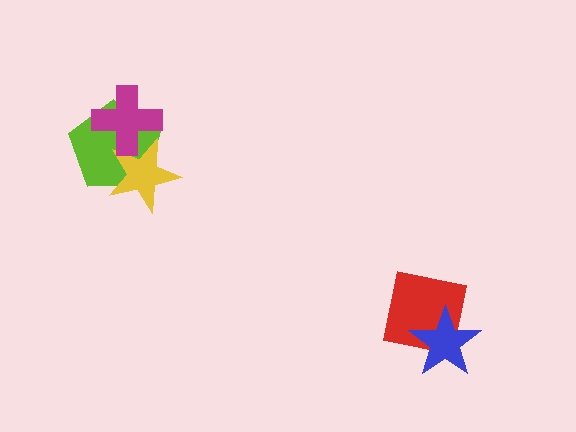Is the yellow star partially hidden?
Yes, it is partially covered by another shape.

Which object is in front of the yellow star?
The magenta cross is in front of the yellow star.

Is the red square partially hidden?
Yes, it is partially covered by another shape.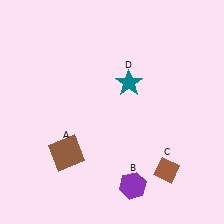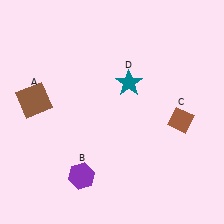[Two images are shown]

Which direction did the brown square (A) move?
The brown square (A) moved up.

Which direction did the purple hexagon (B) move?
The purple hexagon (B) moved left.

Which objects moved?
The objects that moved are: the brown square (A), the purple hexagon (B), the brown diamond (C).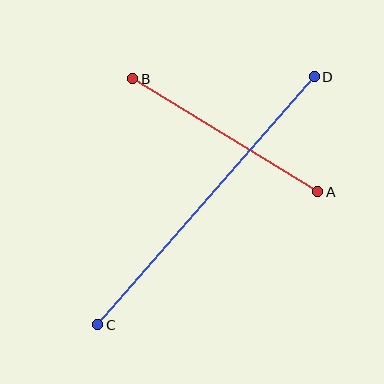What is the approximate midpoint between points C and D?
The midpoint is at approximately (206, 201) pixels.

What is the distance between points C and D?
The distance is approximately 329 pixels.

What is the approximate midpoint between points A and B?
The midpoint is at approximately (225, 135) pixels.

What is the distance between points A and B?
The distance is approximately 217 pixels.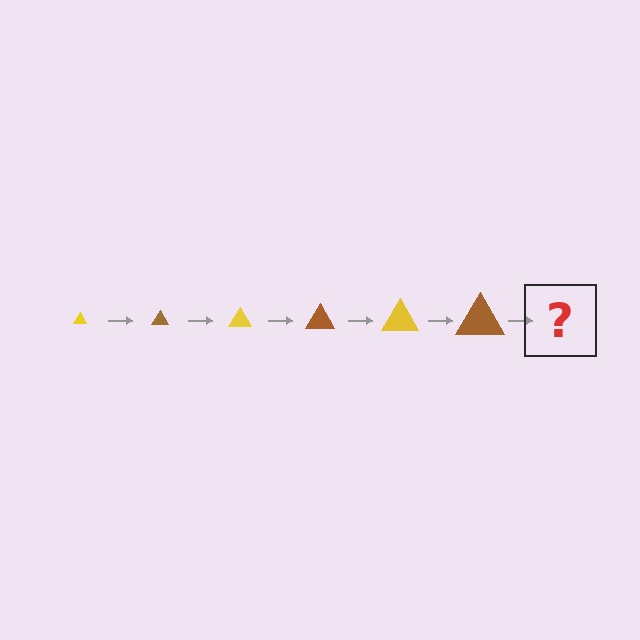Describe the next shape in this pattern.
It should be a yellow triangle, larger than the previous one.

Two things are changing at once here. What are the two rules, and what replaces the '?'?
The two rules are that the triangle grows larger each step and the color cycles through yellow and brown. The '?' should be a yellow triangle, larger than the previous one.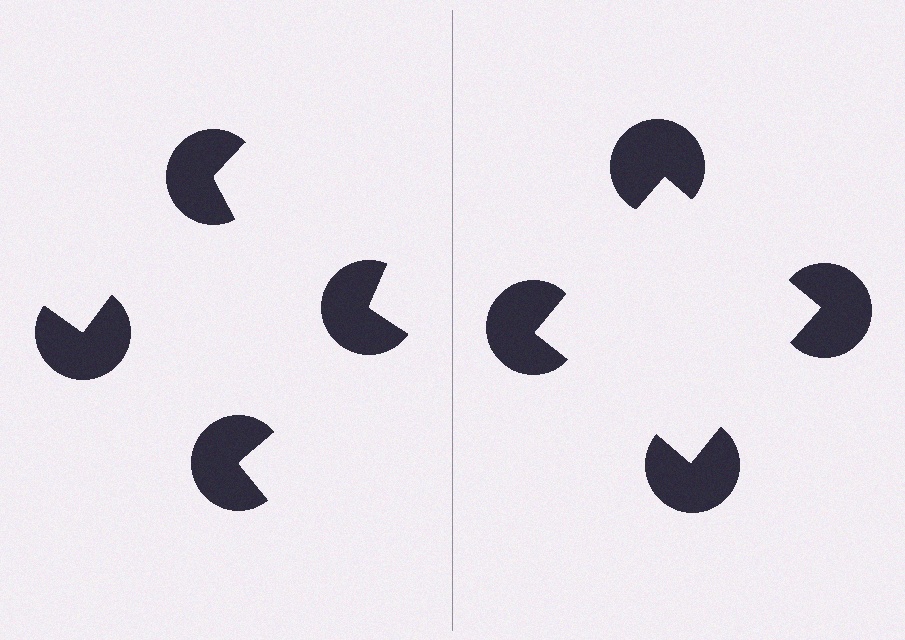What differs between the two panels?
The pac-man discs are positioned identically on both sides; only the wedge orientations differ. On the right they align to a square; on the left they are misaligned.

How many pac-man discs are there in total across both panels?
8 — 4 on each side.